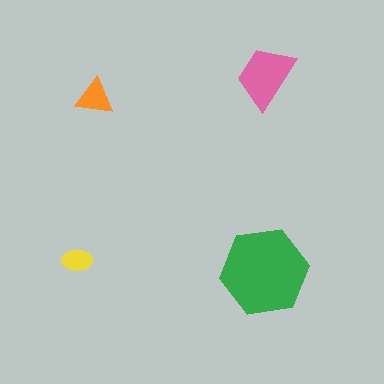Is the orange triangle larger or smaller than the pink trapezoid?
Smaller.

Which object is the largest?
The green hexagon.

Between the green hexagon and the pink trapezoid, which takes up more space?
The green hexagon.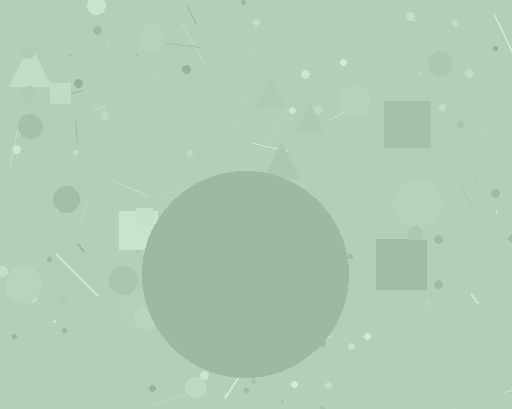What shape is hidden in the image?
A circle is hidden in the image.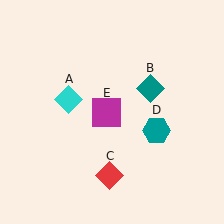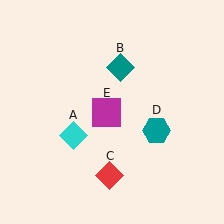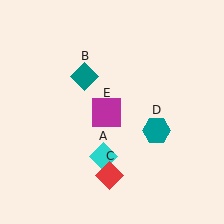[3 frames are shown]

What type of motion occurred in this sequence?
The cyan diamond (object A), teal diamond (object B) rotated counterclockwise around the center of the scene.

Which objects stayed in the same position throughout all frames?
Red diamond (object C) and teal hexagon (object D) and magenta square (object E) remained stationary.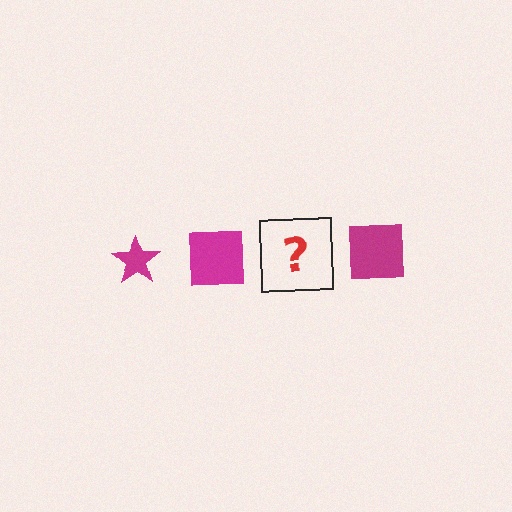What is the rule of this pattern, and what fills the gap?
The rule is that the pattern cycles through star, square shapes in magenta. The gap should be filled with a magenta star.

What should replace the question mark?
The question mark should be replaced with a magenta star.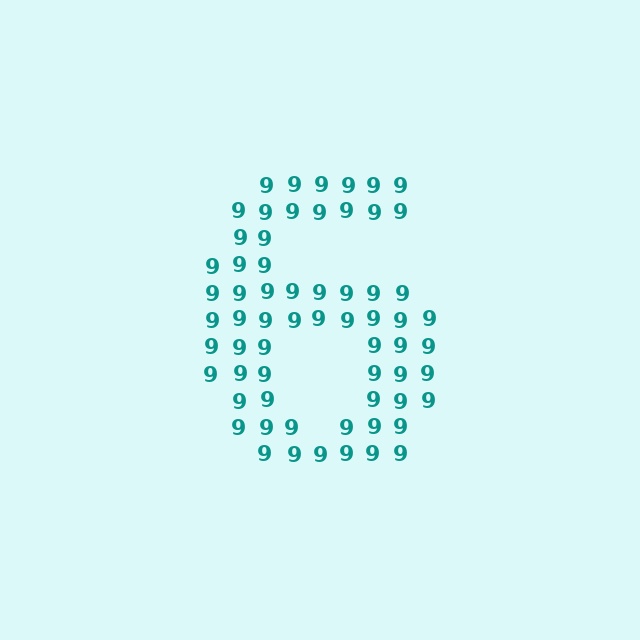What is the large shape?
The large shape is the digit 6.